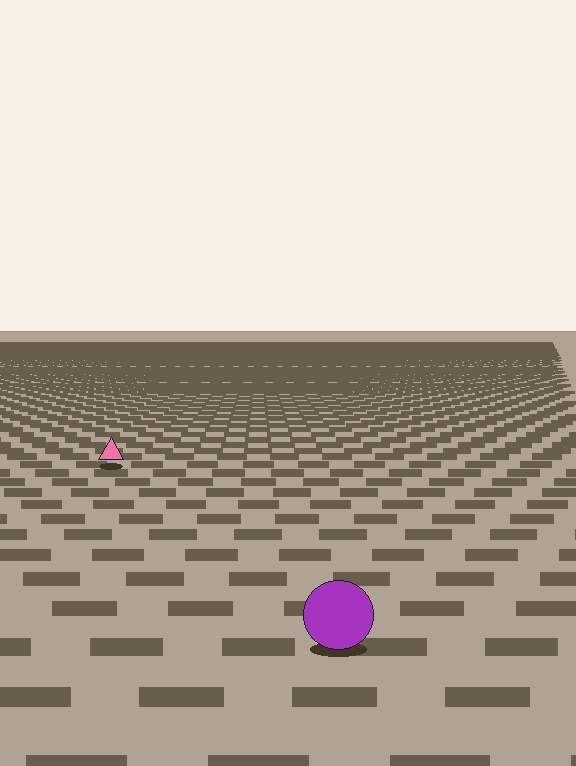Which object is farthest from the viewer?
The pink triangle is farthest from the viewer. It appears smaller and the ground texture around it is denser.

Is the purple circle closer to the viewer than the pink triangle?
Yes. The purple circle is closer — you can tell from the texture gradient: the ground texture is coarser near it.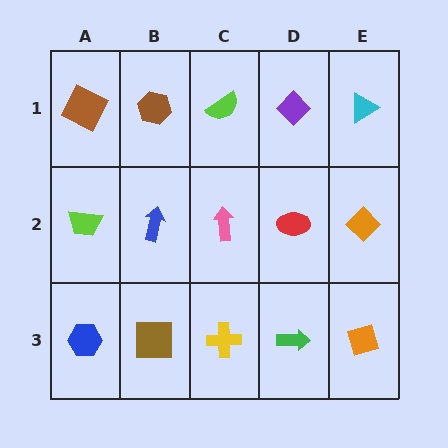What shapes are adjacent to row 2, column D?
A purple diamond (row 1, column D), a green arrow (row 3, column D), a pink arrow (row 2, column C), an orange diamond (row 2, column E).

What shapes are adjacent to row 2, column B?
A brown hexagon (row 1, column B), a brown square (row 3, column B), a lime trapezoid (row 2, column A), a pink arrow (row 2, column C).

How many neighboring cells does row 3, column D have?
3.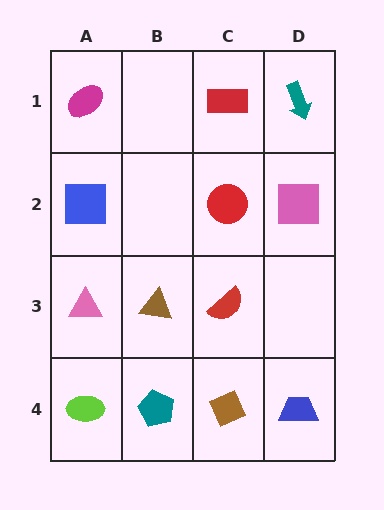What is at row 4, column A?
A lime ellipse.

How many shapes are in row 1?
3 shapes.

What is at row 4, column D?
A blue trapezoid.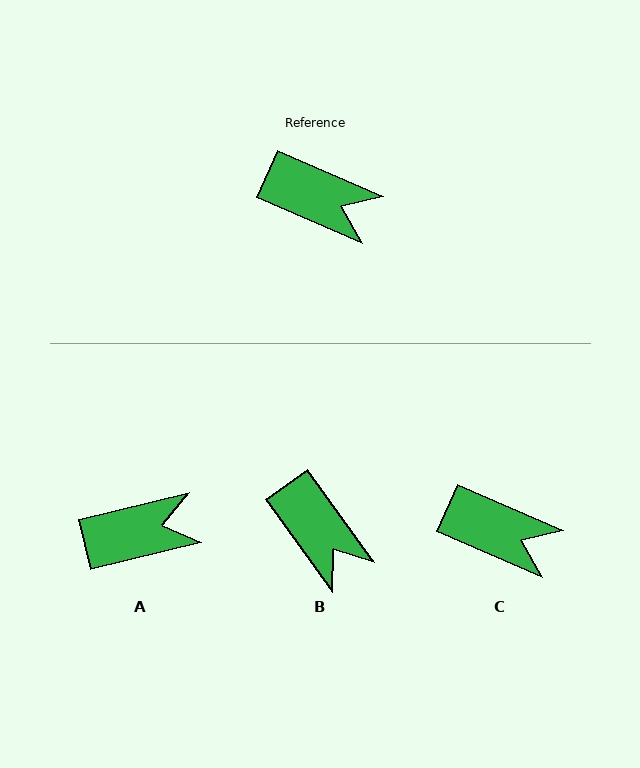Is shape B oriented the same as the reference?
No, it is off by about 31 degrees.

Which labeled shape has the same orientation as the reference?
C.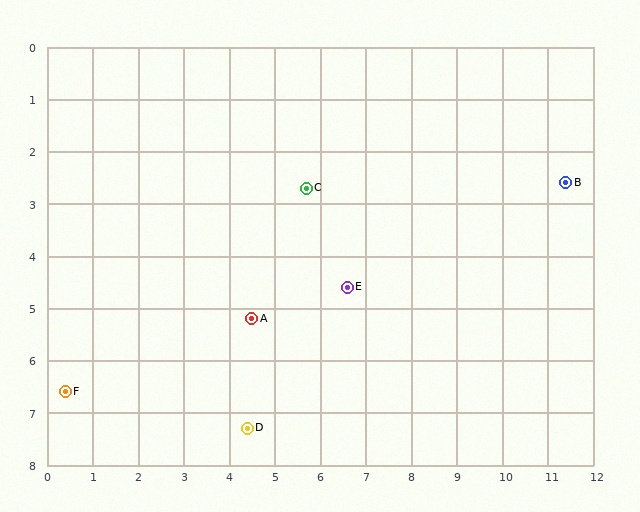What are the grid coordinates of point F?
Point F is at approximately (0.4, 6.6).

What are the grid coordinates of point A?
Point A is at approximately (4.5, 5.2).